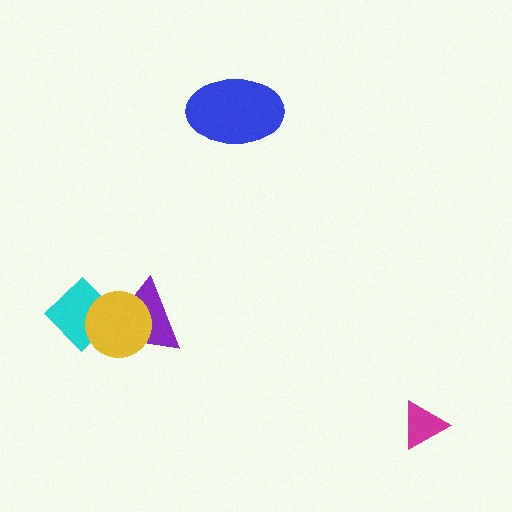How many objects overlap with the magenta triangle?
0 objects overlap with the magenta triangle.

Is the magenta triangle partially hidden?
No, no other shape covers it.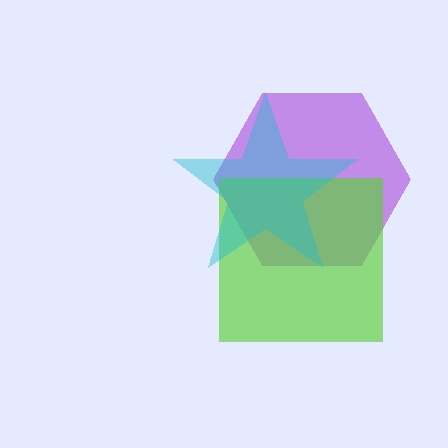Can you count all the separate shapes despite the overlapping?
Yes, there are 3 separate shapes.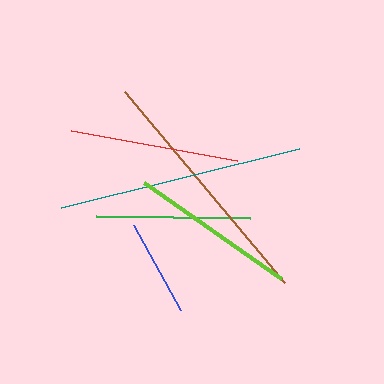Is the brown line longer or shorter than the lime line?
The brown line is longer than the lime line.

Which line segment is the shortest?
The blue line is the shortest at approximately 97 pixels.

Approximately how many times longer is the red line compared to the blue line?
The red line is approximately 1.7 times the length of the blue line.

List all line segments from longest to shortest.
From longest to shortest: brown, teal, red, lime, green, blue.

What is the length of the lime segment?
The lime segment is approximately 167 pixels long.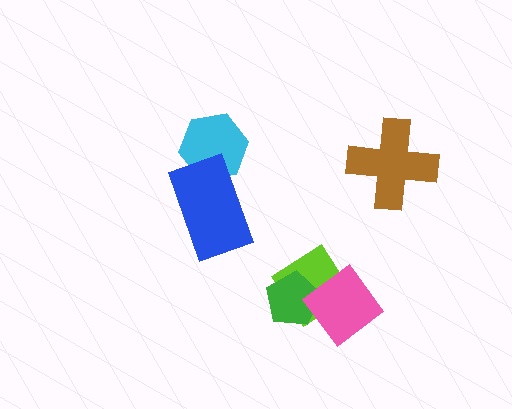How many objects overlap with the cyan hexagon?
1 object overlaps with the cyan hexagon.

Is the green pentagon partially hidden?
Yes, it is partially covered by another shape.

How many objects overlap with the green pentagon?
2 objects overlap with the green pentagon.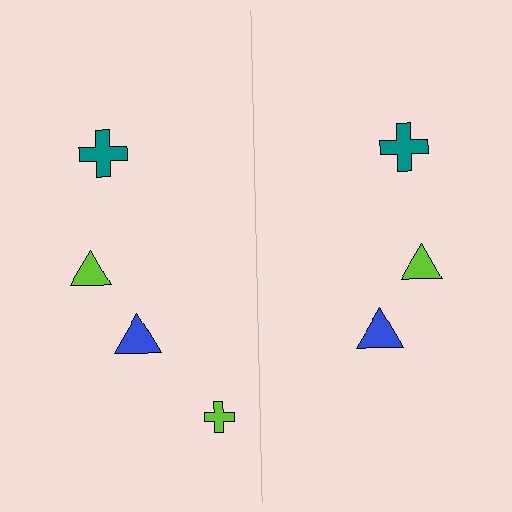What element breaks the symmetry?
A lime cross is missing from the right side.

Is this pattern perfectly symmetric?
No, the pattern is not perfectly symmetric. A lime cross is missing from the right side.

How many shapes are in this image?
There are 7 shapes in this image.